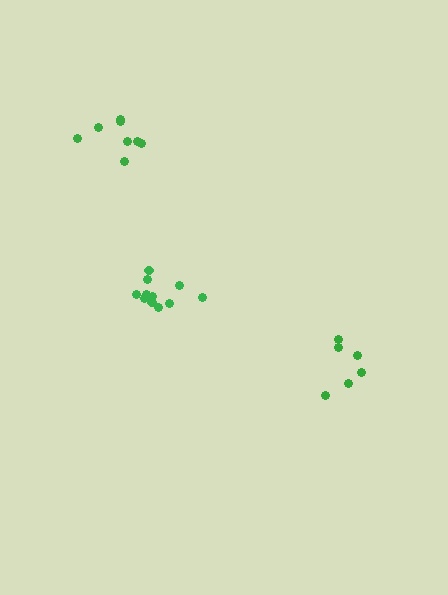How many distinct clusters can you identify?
There are 3 distinct clusters.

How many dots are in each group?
Group 1: 8 dots, Group 2: 11 dots, Group 3: 6 dots (25 total).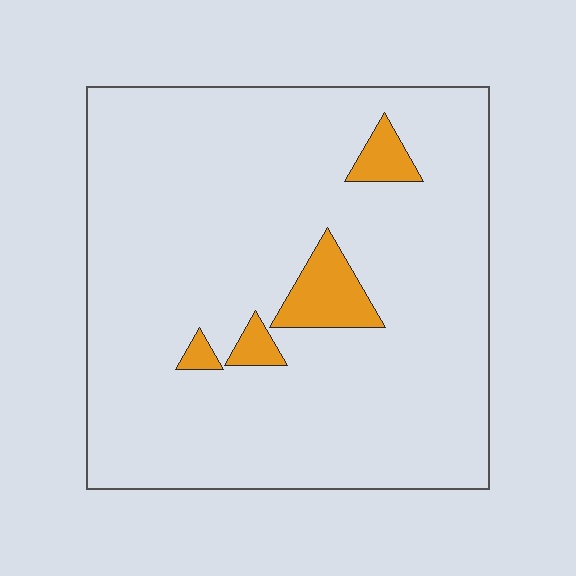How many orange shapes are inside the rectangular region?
4.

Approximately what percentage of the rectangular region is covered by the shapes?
Approximately 5%.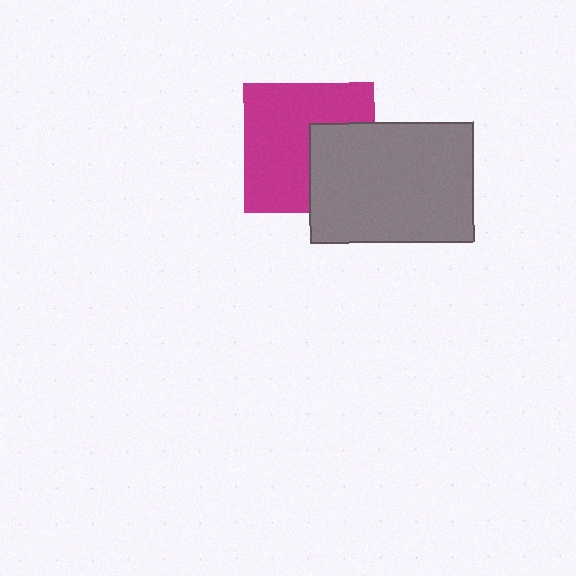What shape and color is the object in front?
The object in front is a gray rectangle.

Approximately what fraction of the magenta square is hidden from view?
Roughly 35% of the magenta square is hidden behind the gray rectangle.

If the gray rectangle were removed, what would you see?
You would see the complete magenta square.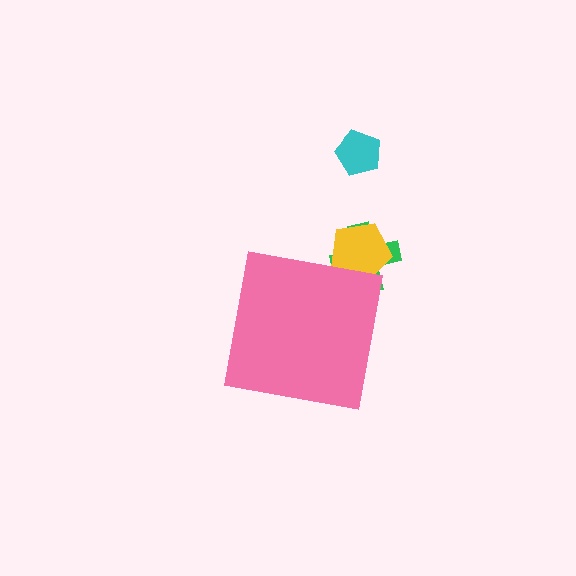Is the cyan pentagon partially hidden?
No, the cyan pentagon is fully visible.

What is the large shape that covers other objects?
A pink square.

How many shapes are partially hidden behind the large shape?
2 shapes are partially hidden.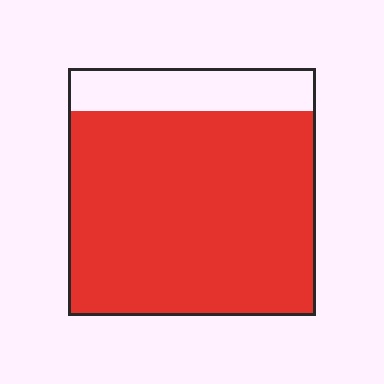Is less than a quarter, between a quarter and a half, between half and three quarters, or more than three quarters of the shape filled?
More than three quarters.